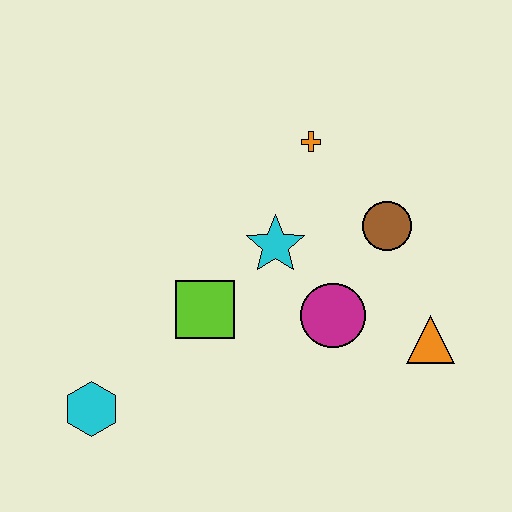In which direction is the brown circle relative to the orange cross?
The brown circle is below the orange cross.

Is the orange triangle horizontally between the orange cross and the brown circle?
No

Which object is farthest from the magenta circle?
The cyan hexagon is farthest from the magenta circle.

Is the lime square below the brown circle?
Yes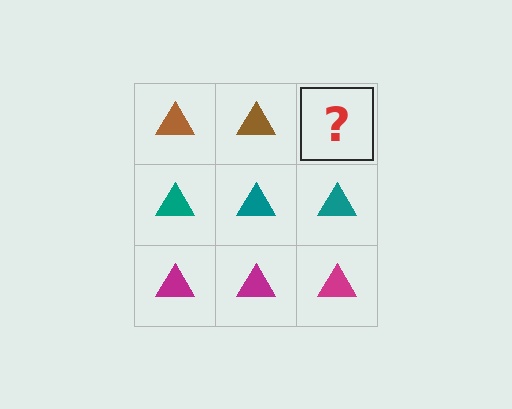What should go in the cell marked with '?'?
The missing cell should contain a brown triangle.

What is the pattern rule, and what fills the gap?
The rule is that each row has a consistent color. The gap should be filled with a brown triangle.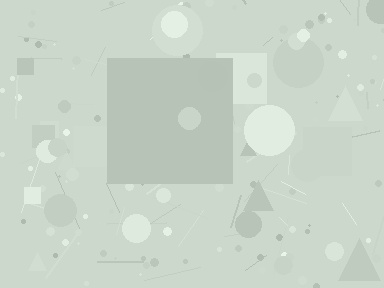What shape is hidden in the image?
A square is hidden in the image.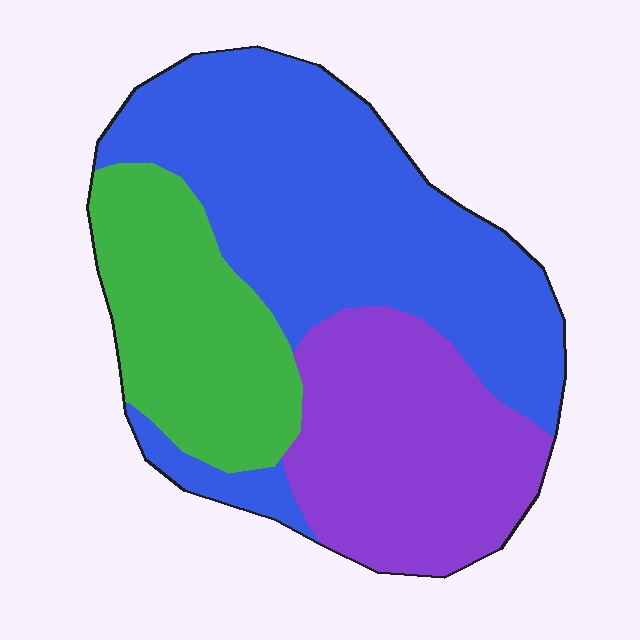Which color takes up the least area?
Green, at roughly 25%.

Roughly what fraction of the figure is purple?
Purple covers about 30% of the figure.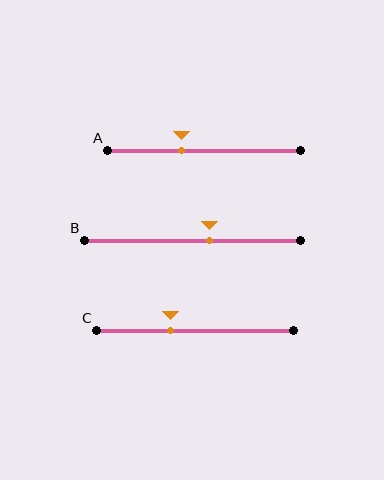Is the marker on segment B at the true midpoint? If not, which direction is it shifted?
No, the marker on segment B is shifted to the right by about 8% of the segment length.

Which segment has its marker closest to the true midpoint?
Segment B has its marker closest to the true midpoint.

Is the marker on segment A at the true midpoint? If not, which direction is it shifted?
No, the marker on segment A is shifted to the left by about 12% of the segment length.